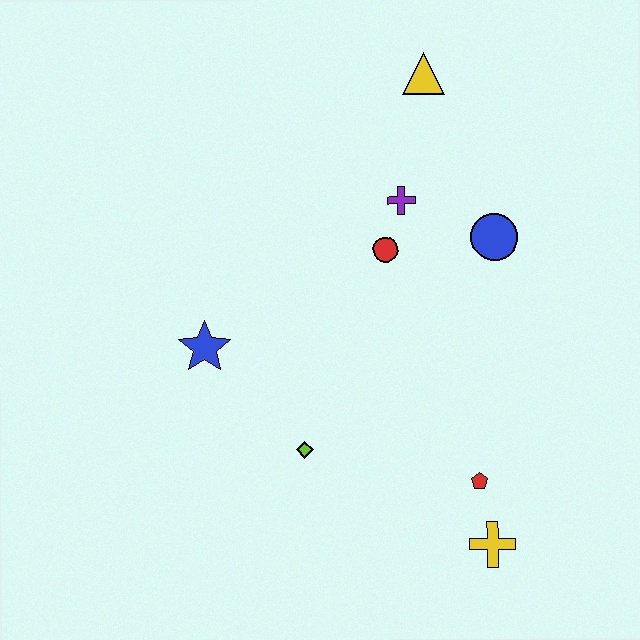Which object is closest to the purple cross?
The red circle is closest to the purple cross.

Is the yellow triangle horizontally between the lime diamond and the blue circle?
Yes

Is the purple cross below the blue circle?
No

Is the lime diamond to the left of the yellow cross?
Yes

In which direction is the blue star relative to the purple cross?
The blue star is to the left of the purple cross.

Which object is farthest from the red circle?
The yellow cross is farthest from the red circle.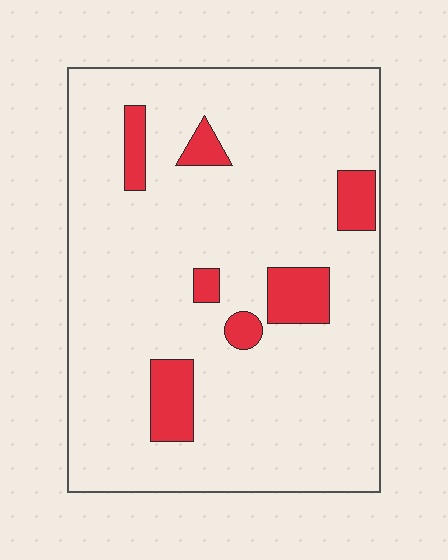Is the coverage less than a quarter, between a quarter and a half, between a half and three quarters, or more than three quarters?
Less than a quarter.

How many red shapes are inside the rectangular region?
7.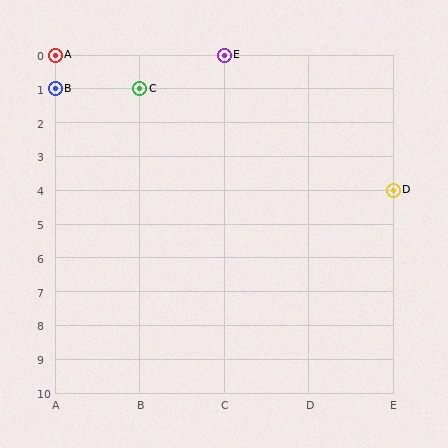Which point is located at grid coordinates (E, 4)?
Point D is at (E, 4).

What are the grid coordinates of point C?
Point C is at grid coordinates (B, 1).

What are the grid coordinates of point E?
Point E is at grid coordinates (C, 0).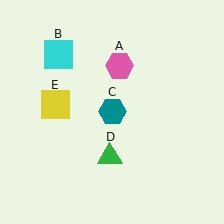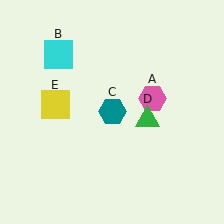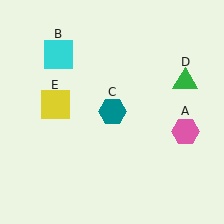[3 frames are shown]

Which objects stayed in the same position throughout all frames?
Cyan square (object B) and teal hexagon (object C) and yellow square (object E) remained stationary.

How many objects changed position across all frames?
2 objects changed position: pink hexagon (object A), green triangle (object D).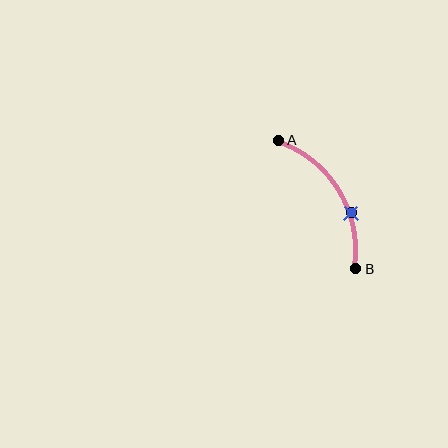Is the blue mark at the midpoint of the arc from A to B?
No. The blue mark lies on the arc but is closer to endpoint B. The arc midpoint would be at the point on the curve equidistant along the arc from both A and B.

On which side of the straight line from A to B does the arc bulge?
The arc bulges to the right of the straight line connecting A and B.